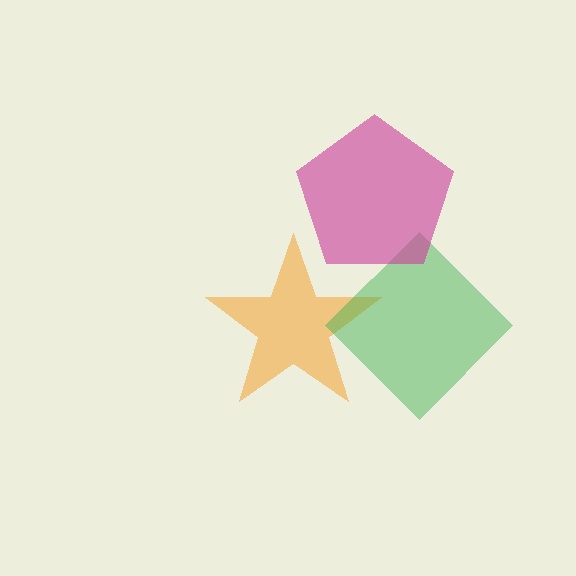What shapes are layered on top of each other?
The layered shapes are: an orange star, a green diamond, a magenta pentagon.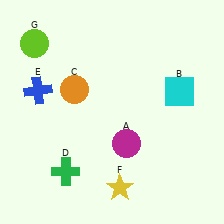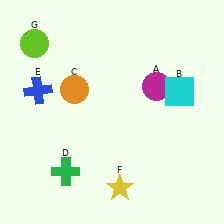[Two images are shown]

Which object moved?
The magenta circle (A) moved up.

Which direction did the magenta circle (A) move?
The magenta circle (A) moved up.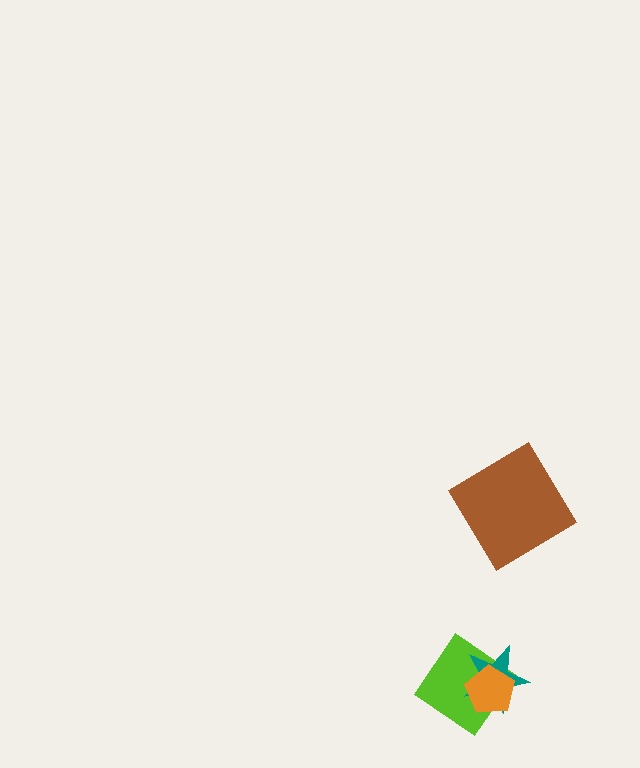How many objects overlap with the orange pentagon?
2 objects overlap with the orange pentagon.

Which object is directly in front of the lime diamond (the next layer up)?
The teal star is directly in front of the lime diamond.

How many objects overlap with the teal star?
2 objects overlap with the teal star.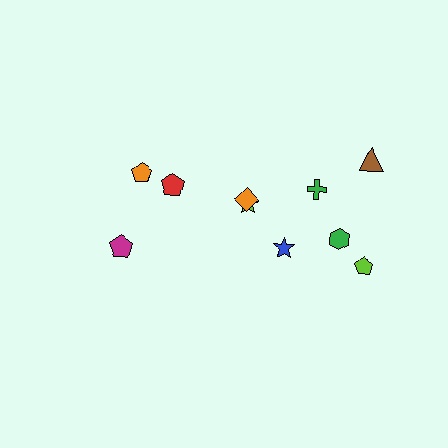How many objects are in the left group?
There are 3 objects.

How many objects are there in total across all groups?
There are 10 objects.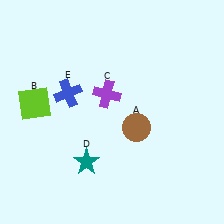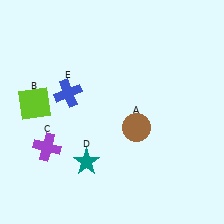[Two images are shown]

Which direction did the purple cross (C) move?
The purple cross (C) moved left.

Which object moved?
The purple cross (C) moved left.